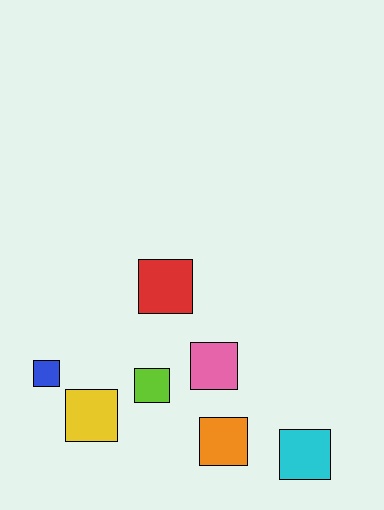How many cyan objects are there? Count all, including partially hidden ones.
There is 1 cyan object.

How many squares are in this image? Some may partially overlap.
There are 7 squares.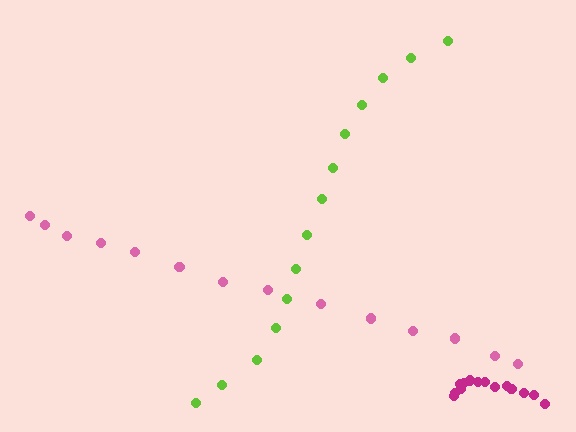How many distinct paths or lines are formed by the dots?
There are 3 distinct paths.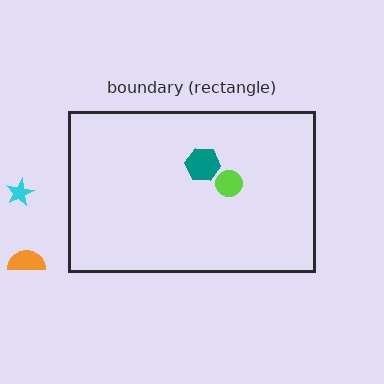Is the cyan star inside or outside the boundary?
Outside.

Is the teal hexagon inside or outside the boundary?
Inside.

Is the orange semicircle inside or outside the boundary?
Outside.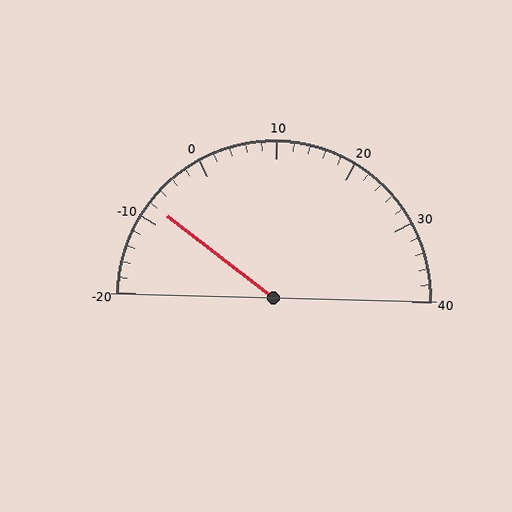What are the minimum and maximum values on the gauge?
The gauge ranges from -20 to 40.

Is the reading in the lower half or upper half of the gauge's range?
The reading is in the lower half of the range (-20 to 40).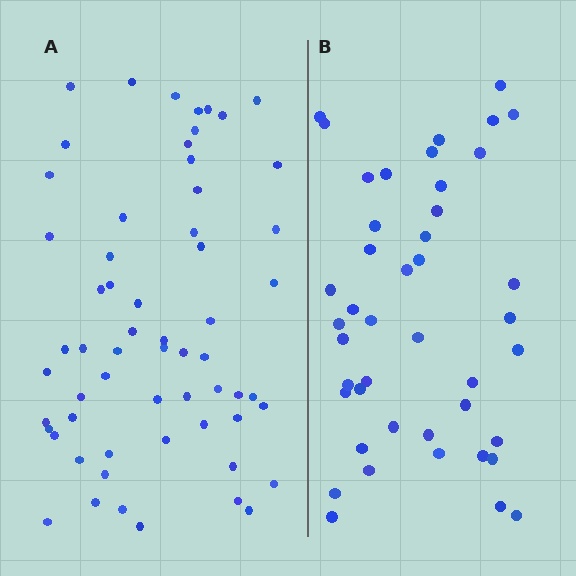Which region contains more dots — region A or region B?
Region A (the left region) has more dots.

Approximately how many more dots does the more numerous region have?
Region A has approximately 15 more dots than region B.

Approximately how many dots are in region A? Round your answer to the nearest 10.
About 60 dots.